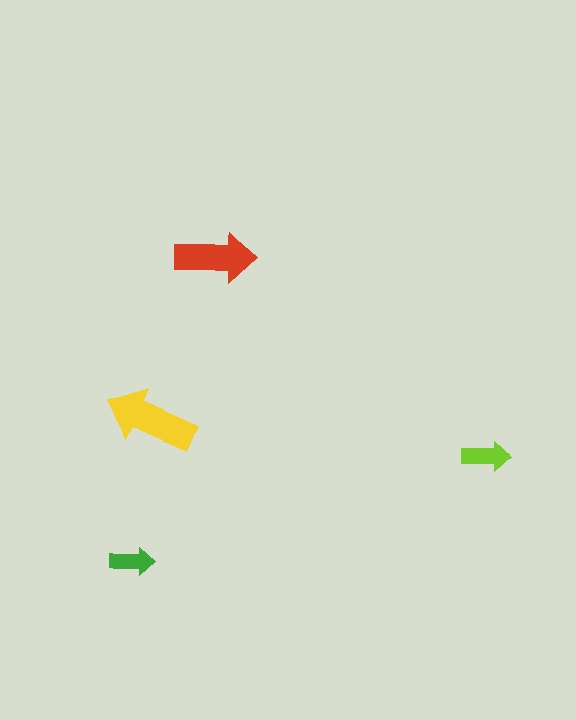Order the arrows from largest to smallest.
the yellow one, the red one, the lime one, the green one.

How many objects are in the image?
There are 4 objects in the image.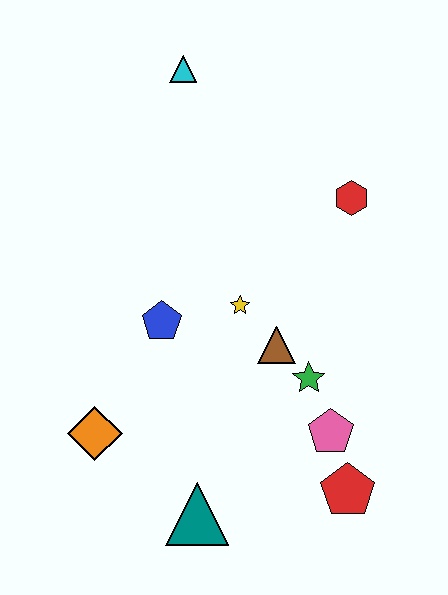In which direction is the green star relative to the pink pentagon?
The green star is above the pink pentagon.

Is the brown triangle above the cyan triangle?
No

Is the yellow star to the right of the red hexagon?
No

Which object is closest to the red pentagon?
The pink pentagon is closest to the red pentagon.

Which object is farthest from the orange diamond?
The cyan triangle is farthest from the orange diamond.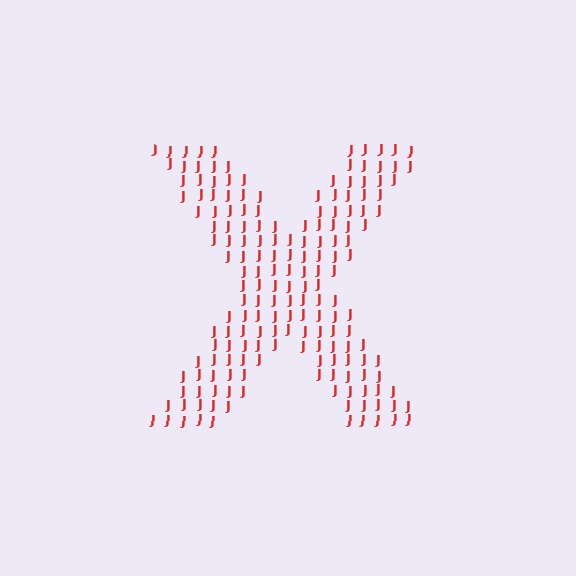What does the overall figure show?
The overall figure shows the letter X.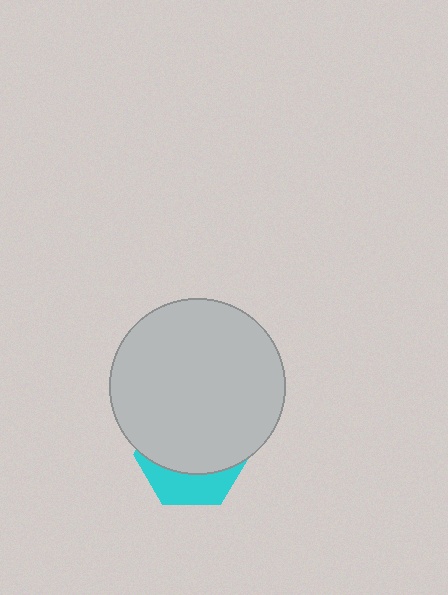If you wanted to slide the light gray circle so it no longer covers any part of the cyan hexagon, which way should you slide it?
Slide it up — that is the most direct way to separate the two shapes.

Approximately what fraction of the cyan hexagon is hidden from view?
Roughly 68% of the cyan hexagon is hidden behind the light gray circle.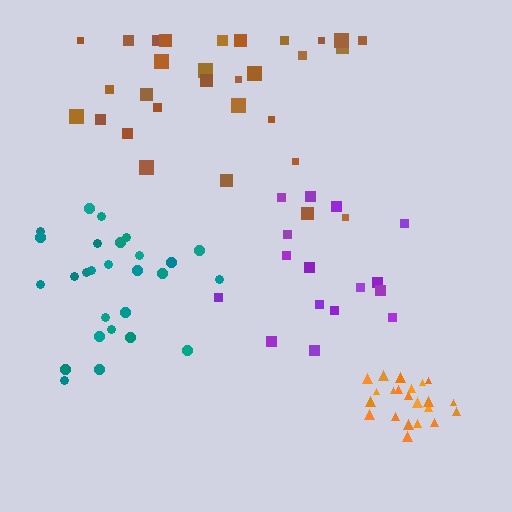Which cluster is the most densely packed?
Orange.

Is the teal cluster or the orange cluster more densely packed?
Orange.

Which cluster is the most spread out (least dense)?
Purple.